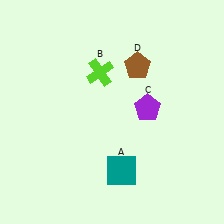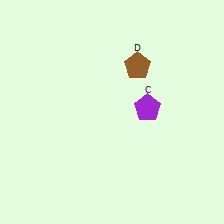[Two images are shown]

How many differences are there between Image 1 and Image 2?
There are 2 differences between the two images.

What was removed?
The teal square (A), the lime cross (B) were removed in Image 2.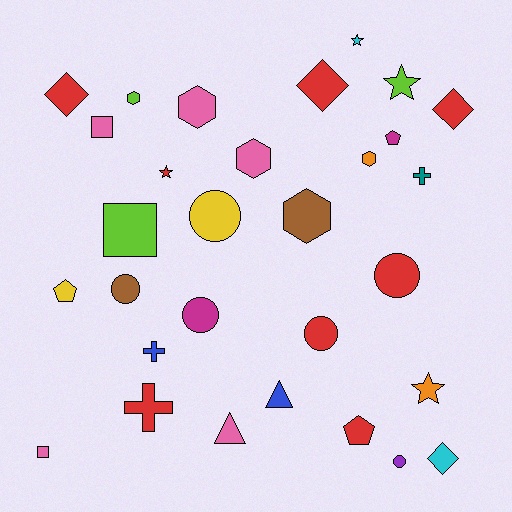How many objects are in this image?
There are 30 objects.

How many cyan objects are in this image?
There are 2 cyan objects.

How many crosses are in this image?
There are 3 crosses.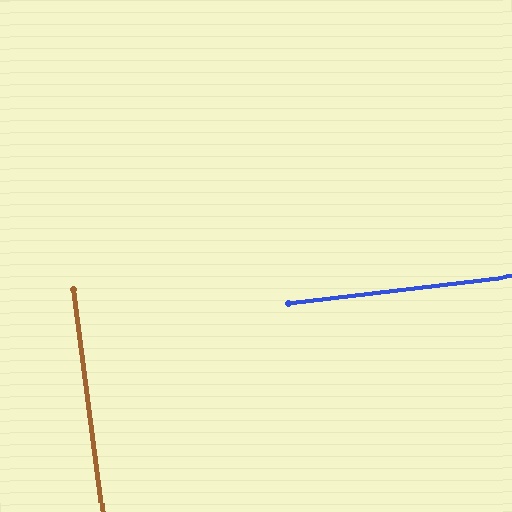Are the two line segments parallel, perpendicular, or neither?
Perpendicular — they meet at approximately 89°.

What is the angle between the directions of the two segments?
Approximately 89 degrees.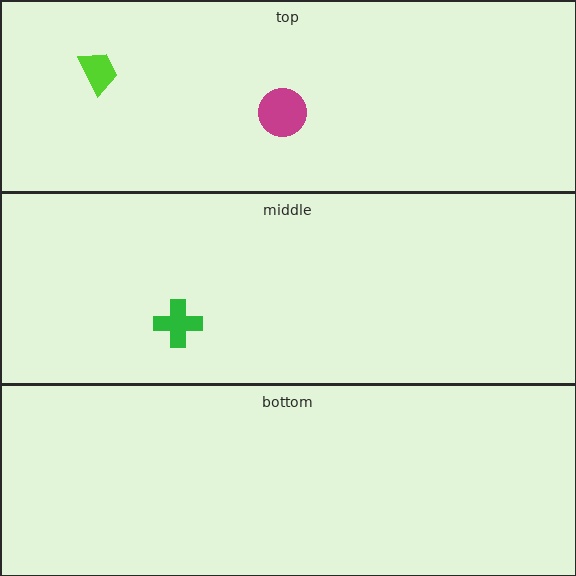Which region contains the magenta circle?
The top region.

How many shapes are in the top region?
2.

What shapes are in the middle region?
The green cross.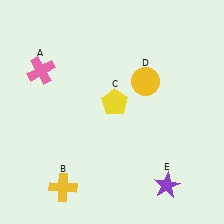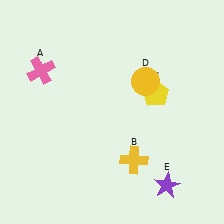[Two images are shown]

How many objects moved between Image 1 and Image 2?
2 objects moved between the two images.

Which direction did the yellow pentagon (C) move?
The yellow pentagon (C) moved right.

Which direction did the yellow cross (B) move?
The yellow cross (B) moved right.